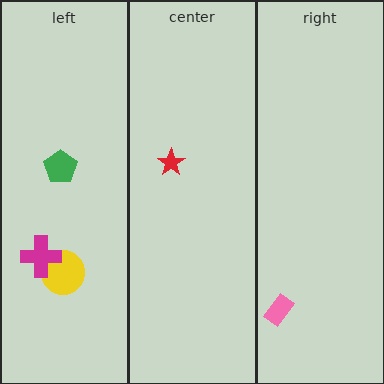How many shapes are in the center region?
1.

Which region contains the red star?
The center region.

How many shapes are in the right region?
1.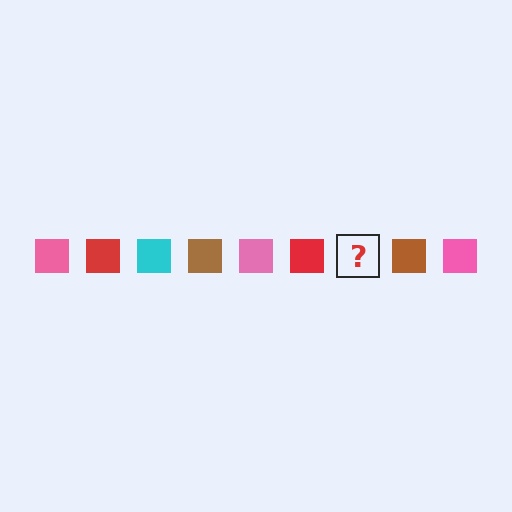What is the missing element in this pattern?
The missing element is a cyan square.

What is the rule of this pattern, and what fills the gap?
The rule is that the pattern cycles through pink, red, cyan, brown squares. The gap should be filled with a cyan square.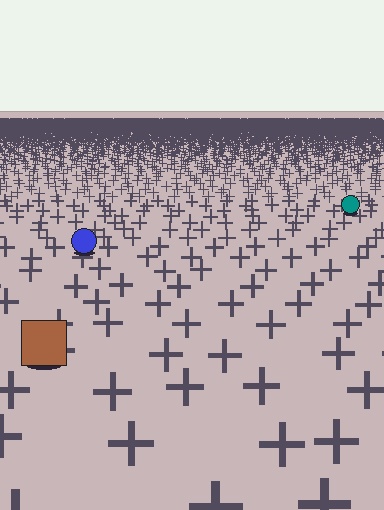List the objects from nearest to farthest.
From nearest to farthest: the brown square, the blue circle, the teal circle.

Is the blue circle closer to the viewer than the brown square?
No. The brown square is closer — you can tell from the texture gradient: the ground texture is coarser near it.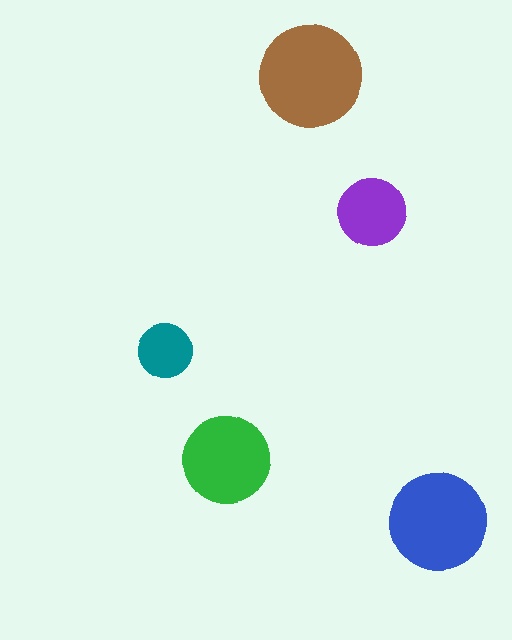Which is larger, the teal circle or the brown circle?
The brown one.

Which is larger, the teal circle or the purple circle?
The purple one.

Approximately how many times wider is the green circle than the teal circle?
About 1.5 times wider.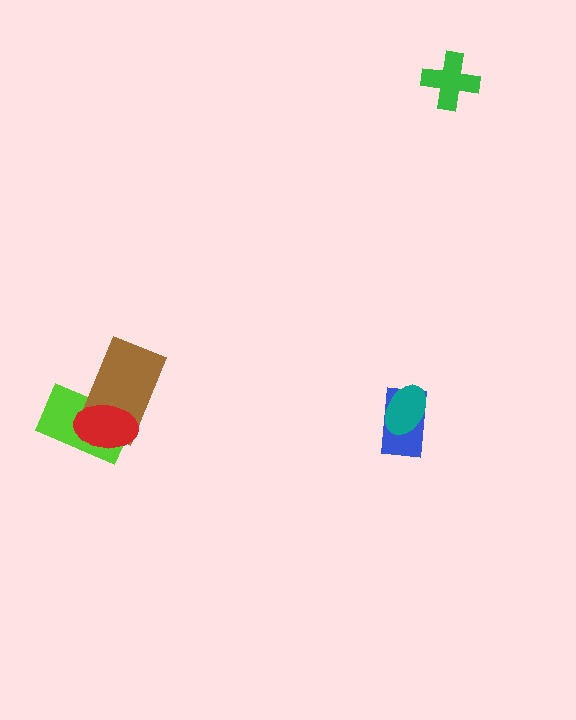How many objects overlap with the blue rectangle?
1 object overlaps with the blue rectangle.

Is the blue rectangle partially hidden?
Yes, it is partially covered by another shape.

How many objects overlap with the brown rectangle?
2 objects overlap with the brown rectangle.